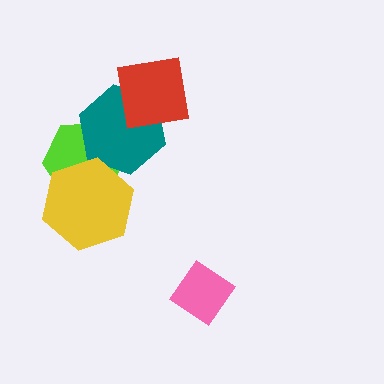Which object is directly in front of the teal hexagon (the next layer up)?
The yellow hexagon is directly in front of the teal hexagon.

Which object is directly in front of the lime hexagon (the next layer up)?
The teal hexagon is directly in front of the lime hexagon.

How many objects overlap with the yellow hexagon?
2 objects overlap with the yellow hexagon.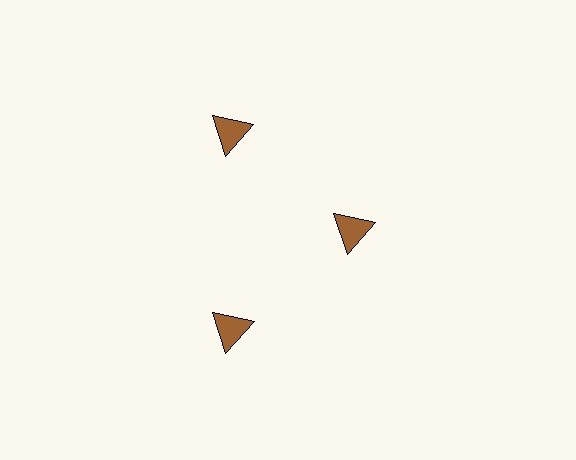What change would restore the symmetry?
The symmetry would be restored by moving it outward, back onto the ring so that all 3 triangles sit at equal angles and equal distance from the center.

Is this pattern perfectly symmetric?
No. The 3 brown triangles are arranged in a ring, but one element near the 3 o'clock position is pulled inward toward the center, breaking the 3-fold rotational symmetry.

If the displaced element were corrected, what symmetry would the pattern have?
It would have 3-fold rotational symmetry — the pattern would map onto itself every 120 degrees.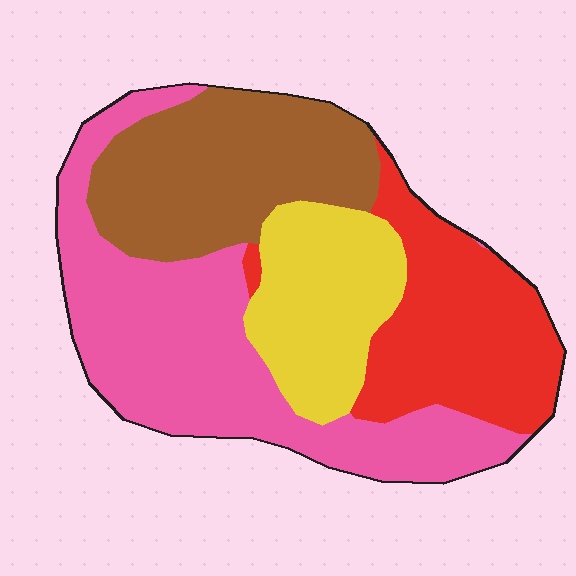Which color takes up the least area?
Yellow, at roughly 15%.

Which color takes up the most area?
Pink, at roughly 35%.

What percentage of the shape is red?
Red covers 23% of the shape.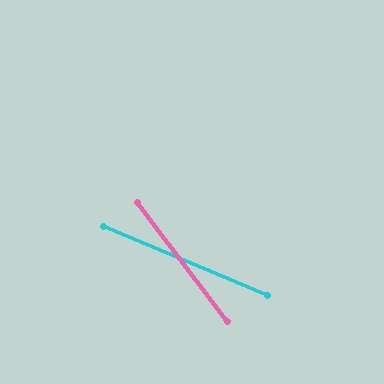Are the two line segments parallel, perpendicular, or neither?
Neither parallel nor perpendicular — they differ by about 30°.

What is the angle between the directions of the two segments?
Approximately 30 degrees.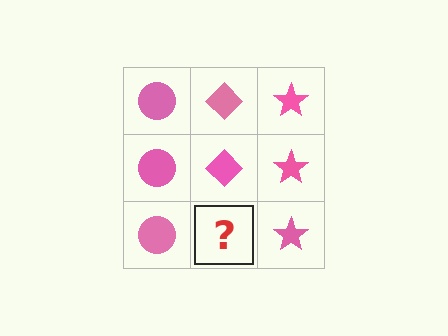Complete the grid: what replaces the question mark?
The question mark should be replaced with a pink diamond.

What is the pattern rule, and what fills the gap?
The rule is that each column has a consistent shape. The gap should be filled with a pink diamond.